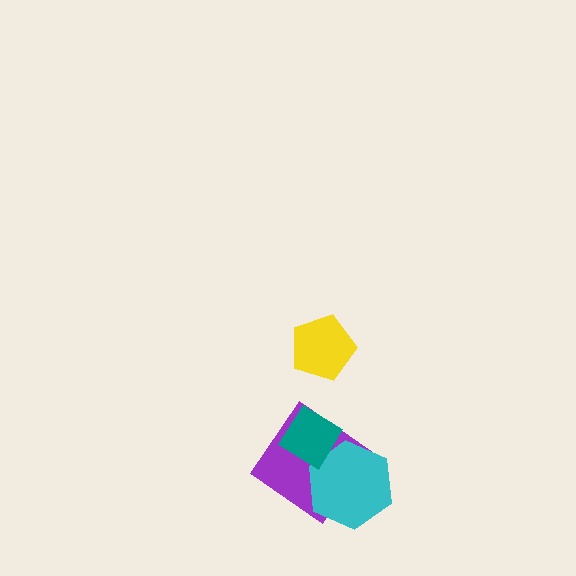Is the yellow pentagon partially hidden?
No, no other shape covers it.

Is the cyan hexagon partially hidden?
Yes, it is partially covered by another shape.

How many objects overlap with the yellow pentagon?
0 objects overlap with the yellow pentagon.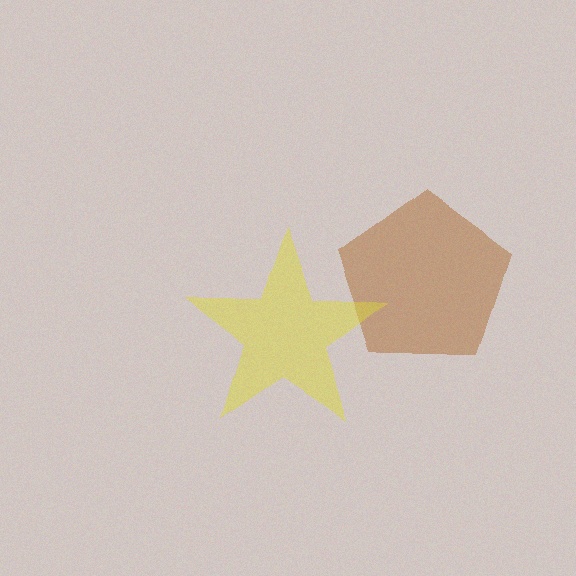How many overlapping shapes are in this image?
There are 2 overlapping shapes in the image.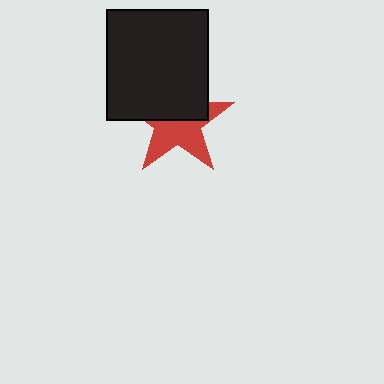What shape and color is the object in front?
The object in front is a black rectangle.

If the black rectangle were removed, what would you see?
You would see the complete red star.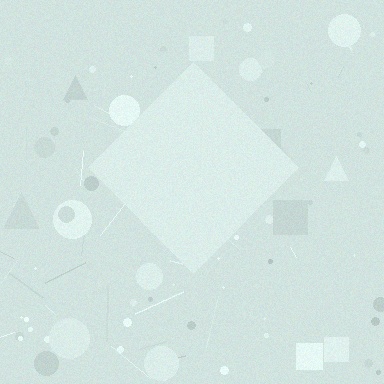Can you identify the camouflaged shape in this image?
The camouflaged shape is a diamond.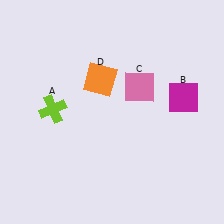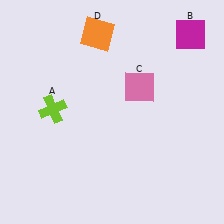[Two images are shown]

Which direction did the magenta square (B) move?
The magenta square (B) moved up.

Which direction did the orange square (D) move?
The orange square (D) moved up.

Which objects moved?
The objects that moved are: the magenta square (B), the orange square (D).